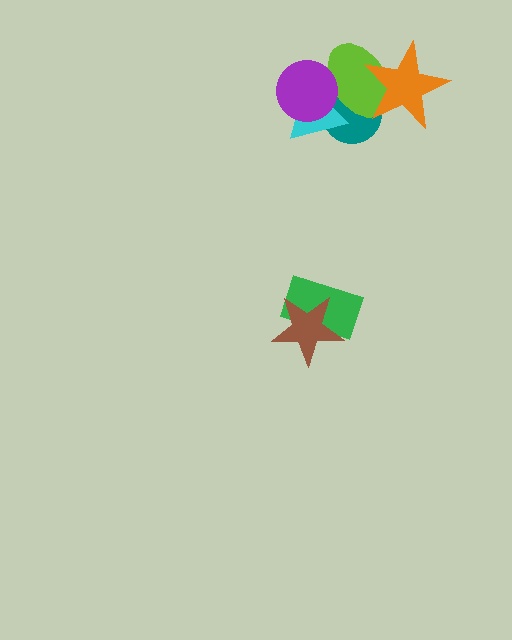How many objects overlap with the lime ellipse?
4 objects overlap with the lime ellipse.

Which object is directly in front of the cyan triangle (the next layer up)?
The lime ellipse is directly in front of the cyan triangle.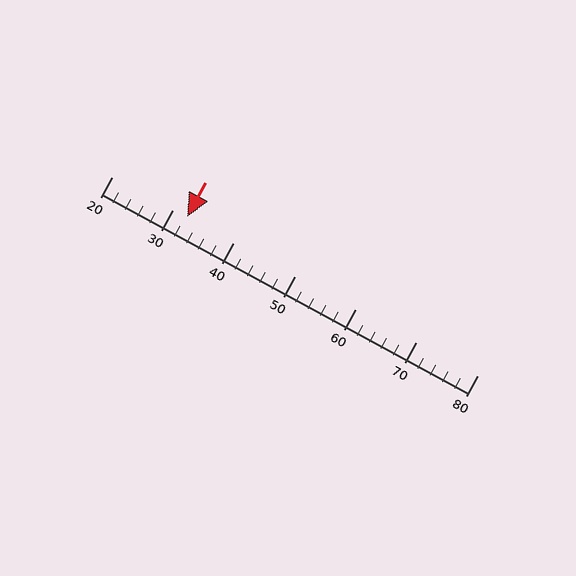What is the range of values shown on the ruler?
The ruler shows values from 20 to 80.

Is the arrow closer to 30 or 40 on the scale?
The arrow is closer to 30.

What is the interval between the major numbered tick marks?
The major tick marks are spaced 10 units apart.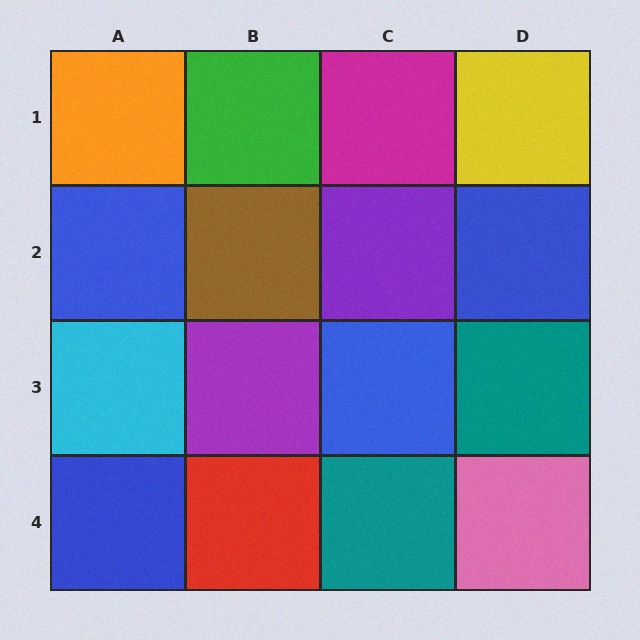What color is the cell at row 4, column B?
Red.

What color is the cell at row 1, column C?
Magenta.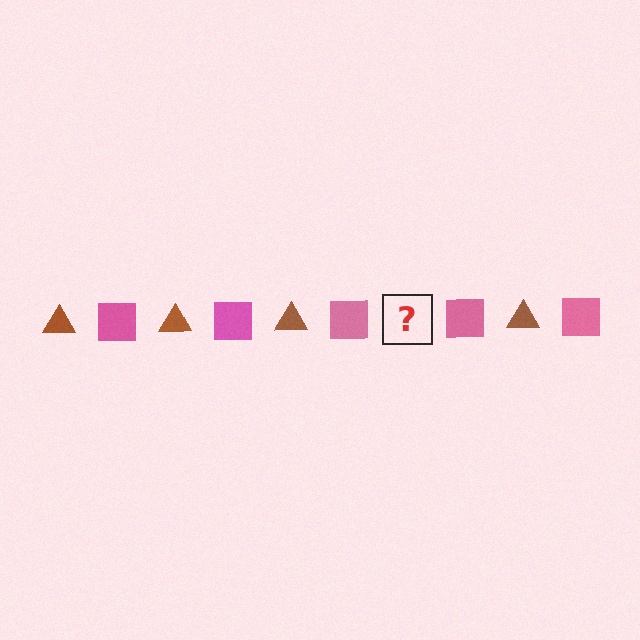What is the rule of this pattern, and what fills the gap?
The rule is that the pattern alternates between brown triangle and pink square. The gap should be filled with a brown triangle.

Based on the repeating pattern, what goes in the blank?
The blank should be a brown triangle.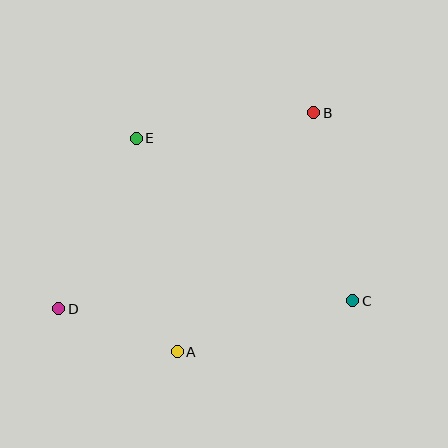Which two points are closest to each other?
Points A and D are closest to each other.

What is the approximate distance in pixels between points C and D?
The distance between C and D is approximately 294 pixels.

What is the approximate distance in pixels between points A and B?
The distance between A and B is approximately 275 pixels.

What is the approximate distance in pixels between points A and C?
The distance between A and C is approximately 183 pixels.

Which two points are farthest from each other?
Points B and D are farthest from each other.